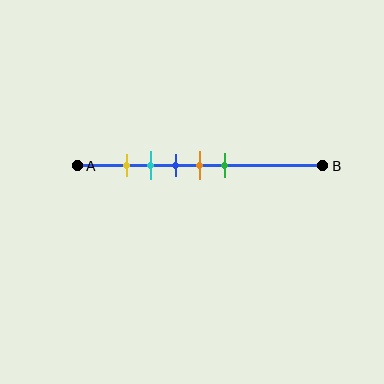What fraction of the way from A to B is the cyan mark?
The cyan mark is approximately 30% (0.3) of the way from A to B.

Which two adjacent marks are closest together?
The yellow and cyan marks are the closest adjacent pair.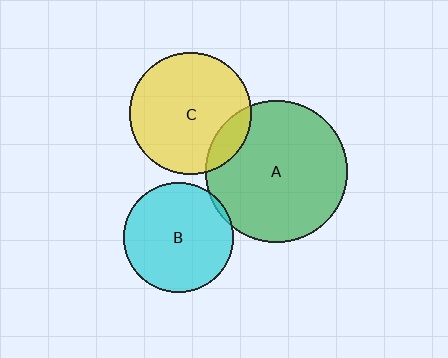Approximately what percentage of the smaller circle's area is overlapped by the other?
Approximately 5%.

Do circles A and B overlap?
Yes.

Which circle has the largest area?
Circle A (green).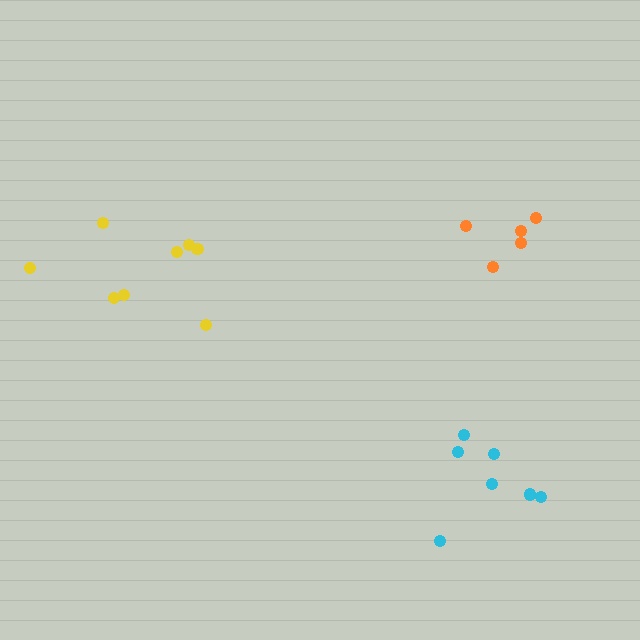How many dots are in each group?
Group 1: 8 dots, Group 2: 5 dots, Group 3: 7 dots (20 total).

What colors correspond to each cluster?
The clusters are colored: yellow, orange, cyan.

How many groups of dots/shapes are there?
There are 3 groups.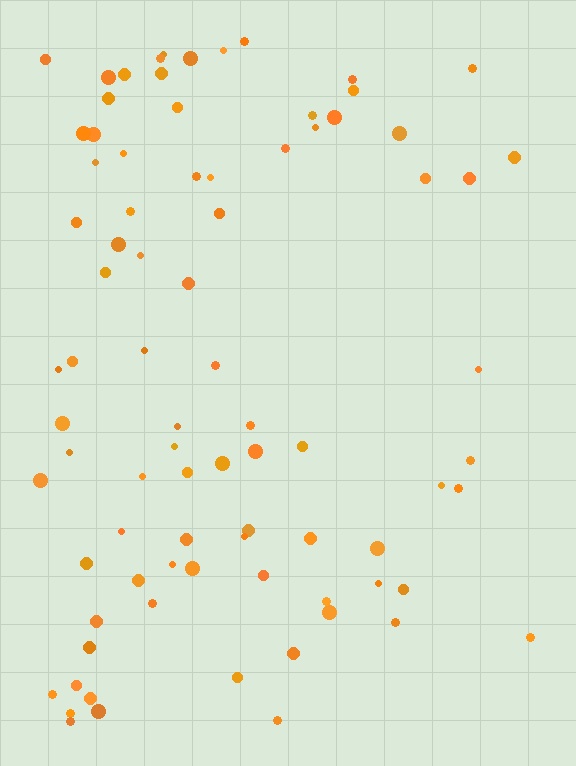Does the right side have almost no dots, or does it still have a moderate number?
Still a moderate number, just noticeably fewer than the left.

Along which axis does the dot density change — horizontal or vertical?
Horizontal.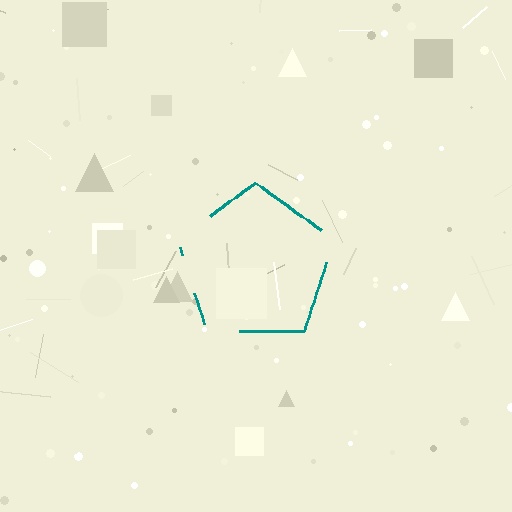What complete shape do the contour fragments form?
The contour fragments form a pentagon.